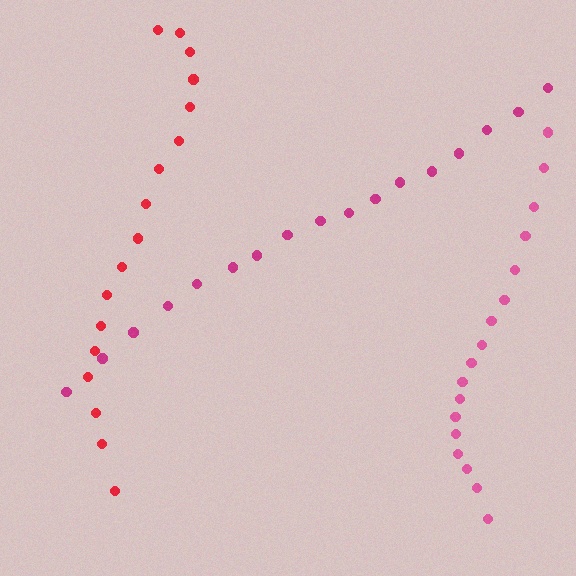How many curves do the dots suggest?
There are 3 distinct paths.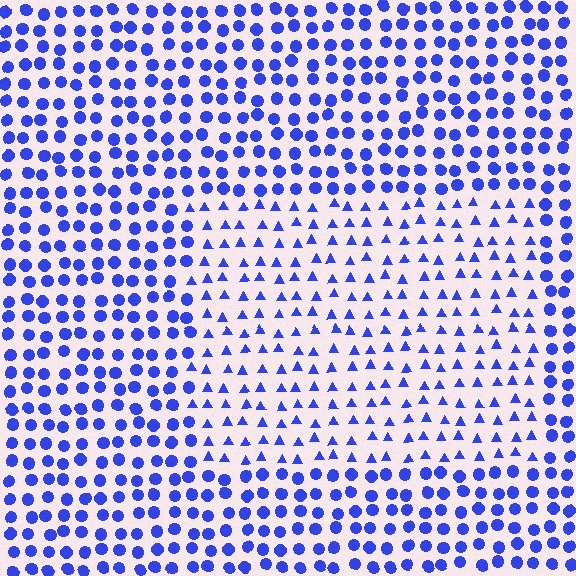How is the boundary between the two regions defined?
The boundary is defined by a change in element shape: triangles inside vs. circles outside. All elements share the same color and spacing.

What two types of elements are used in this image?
The image uses triangles inside the rectangle region and circles outside it.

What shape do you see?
I see a rectangle.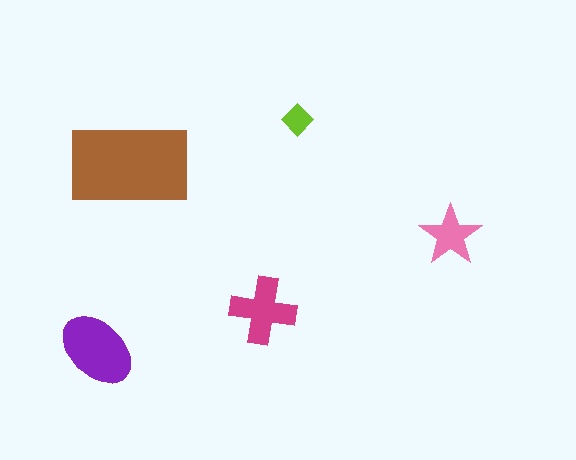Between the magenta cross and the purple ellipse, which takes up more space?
The purple ellipse.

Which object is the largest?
The brown rectangle.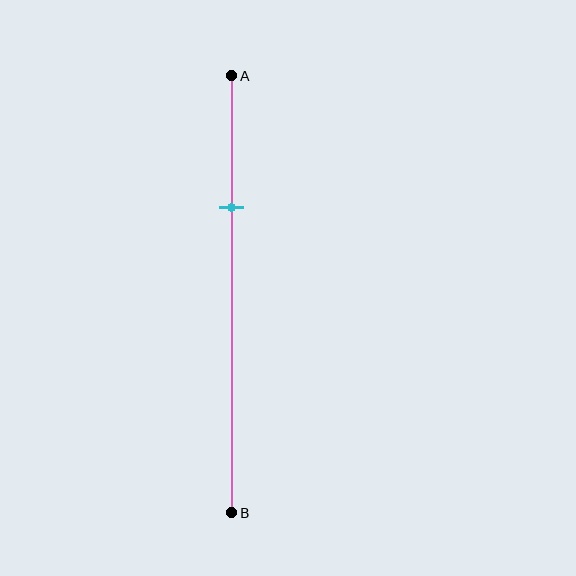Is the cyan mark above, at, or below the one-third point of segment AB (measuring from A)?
The cyan mark is above the one-third point of segment AB.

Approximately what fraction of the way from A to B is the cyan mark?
The cyan mark is approximately 30% of the way from A to B.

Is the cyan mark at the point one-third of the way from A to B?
No, the mark is at about 30% from A, not at the 33% one-third point.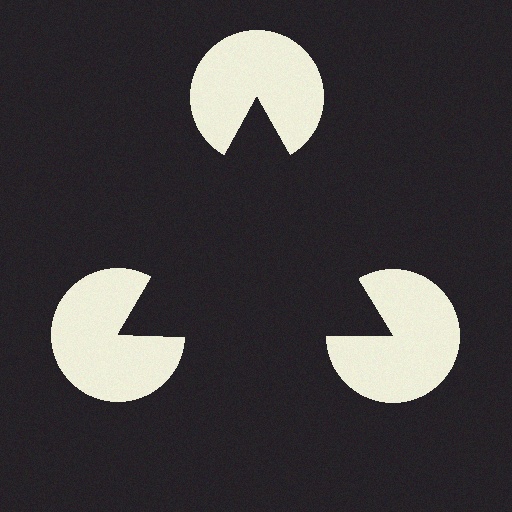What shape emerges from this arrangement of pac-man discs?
An illusory triangle — its edges are inferred from the aligned wedge cuts in the pac-man discs, not physically drawn.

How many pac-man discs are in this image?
There are 3 — one at each vertex of the illusory triangle.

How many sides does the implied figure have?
3 sides.